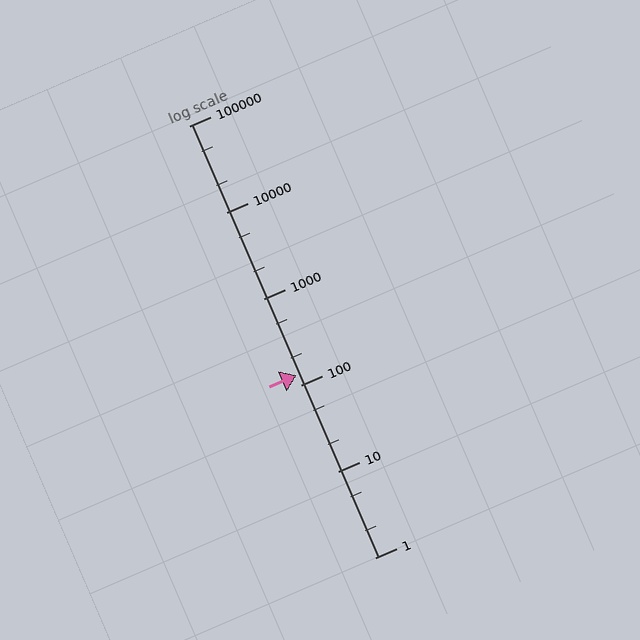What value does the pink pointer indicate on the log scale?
The pointer indicates approximately 130.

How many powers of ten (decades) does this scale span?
The scale spans 5 decades, from 1 to 100000.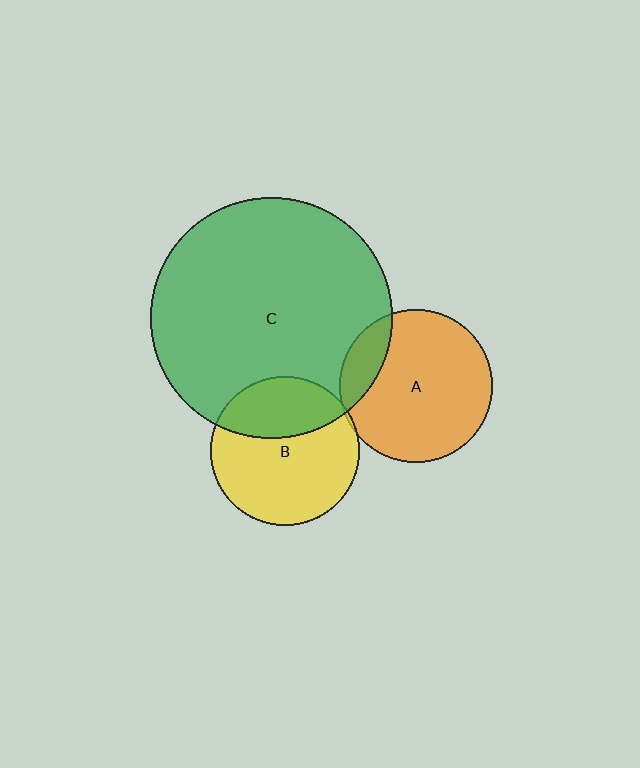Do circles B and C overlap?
Yes.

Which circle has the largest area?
Circle C (green).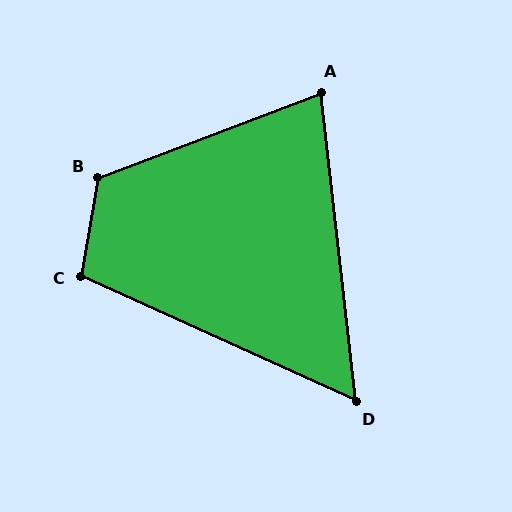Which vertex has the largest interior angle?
B, at approximately 121 degrees.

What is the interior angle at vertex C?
Approximately 104 degrees (obtuse).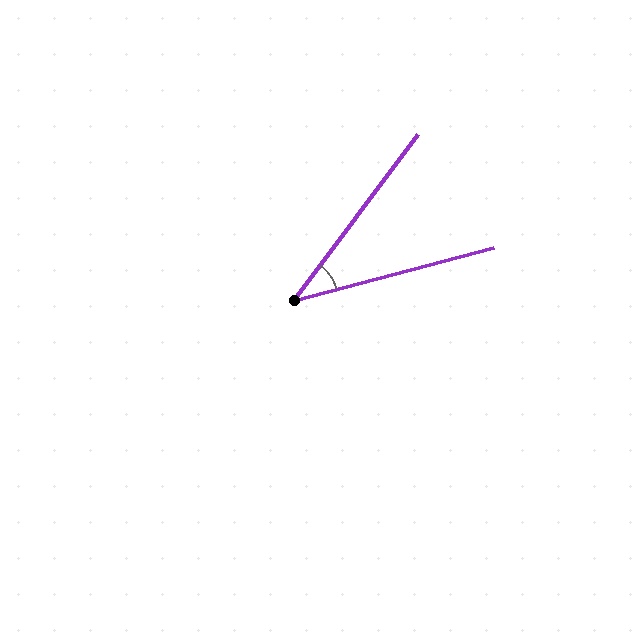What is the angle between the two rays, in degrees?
Approximately 38 degrees.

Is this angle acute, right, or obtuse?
It is acute.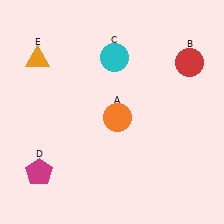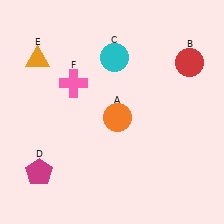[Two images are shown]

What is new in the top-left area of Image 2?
A pink cross (F) was added in the top-left area of Image 2.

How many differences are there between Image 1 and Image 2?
There is 1 difference between the two images.